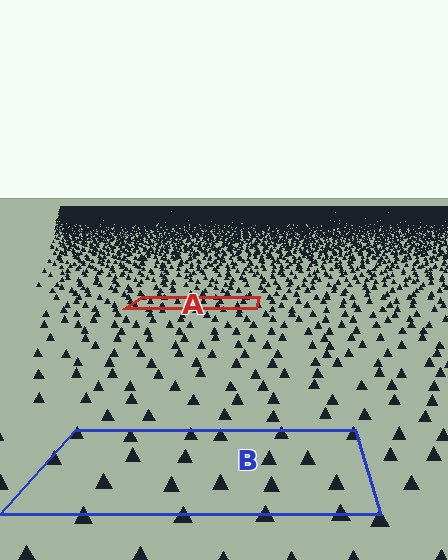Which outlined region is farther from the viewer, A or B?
Region A is farther from the viewer — the texture elements inside it appear smaller and more densely packed.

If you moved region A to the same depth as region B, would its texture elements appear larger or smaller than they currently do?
They would appear larger. At a closer depth, the same texture elements are projected at a bigger on-screen size.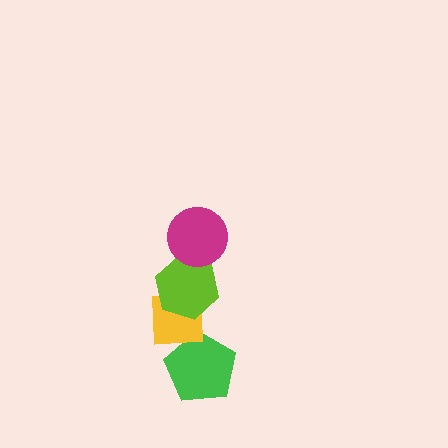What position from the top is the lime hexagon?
The lime hexagon is 2nd from the top.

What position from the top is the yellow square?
The yellow square is 3rd from the top.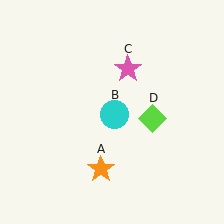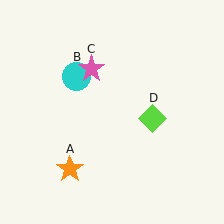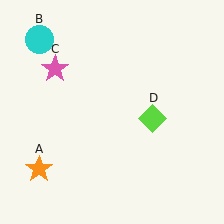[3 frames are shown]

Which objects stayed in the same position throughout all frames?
Lime diamond (object D) remained stationary.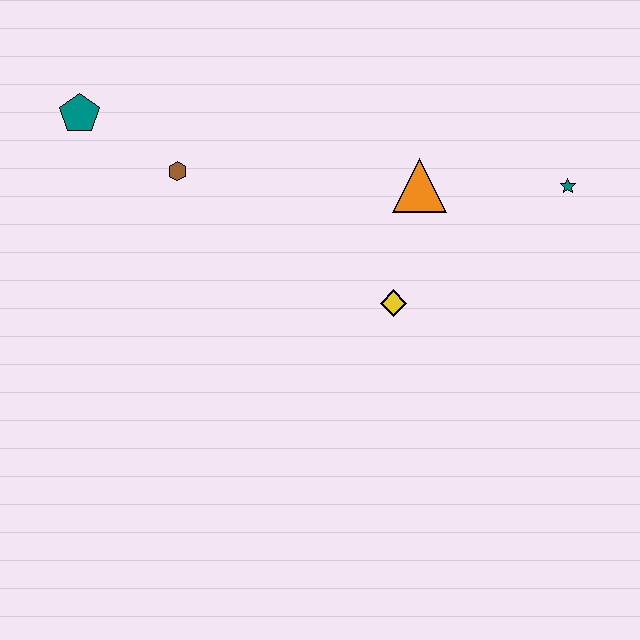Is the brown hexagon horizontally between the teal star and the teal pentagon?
Yes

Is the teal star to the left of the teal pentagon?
No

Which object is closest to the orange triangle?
The yellow diamond is closest to the orange triangle.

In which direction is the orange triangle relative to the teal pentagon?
The orange triangle is to the right of the teal pentagon.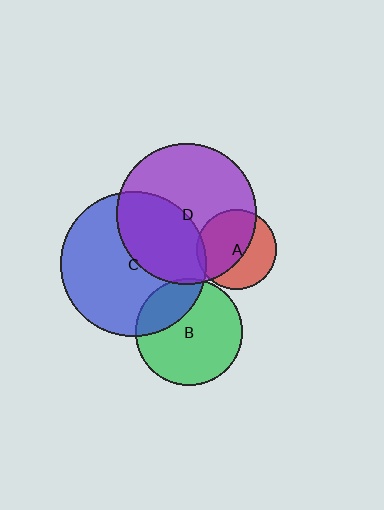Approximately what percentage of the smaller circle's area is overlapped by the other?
Approximately 5%.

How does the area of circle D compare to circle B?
Approximately 1.7 times.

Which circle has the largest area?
Circle C (blue).